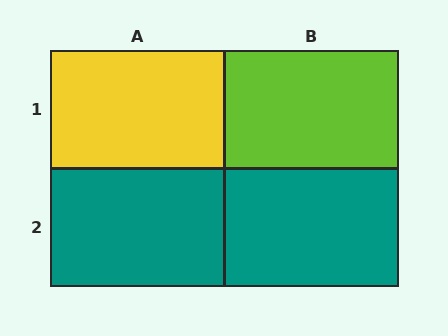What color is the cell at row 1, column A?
Yellow.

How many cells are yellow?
1 cell is yellow.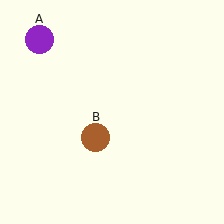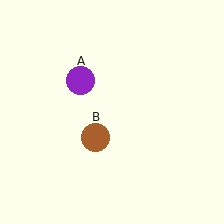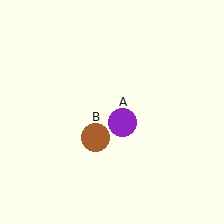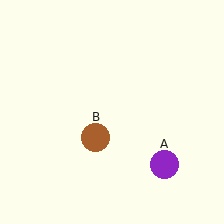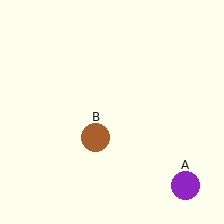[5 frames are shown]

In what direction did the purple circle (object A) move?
The purple circle (object A) moved down and to the right.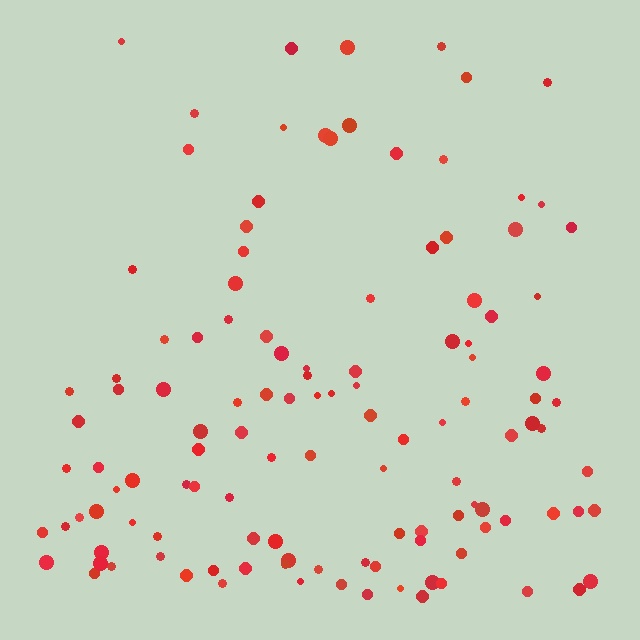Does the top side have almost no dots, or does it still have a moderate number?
Still a moderate number, just noticeably fewer than the bottom.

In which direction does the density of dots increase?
From top to bottom, with the bottom side densest.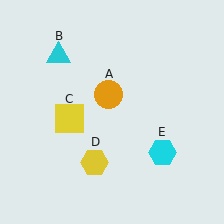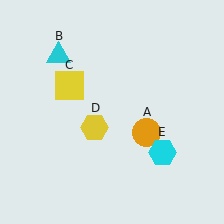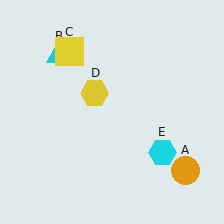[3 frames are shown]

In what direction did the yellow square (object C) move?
The yellow square (object C) moved up.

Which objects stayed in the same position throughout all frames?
Cyan triangle (object B) and cyan hexagon (object E) remained stationary.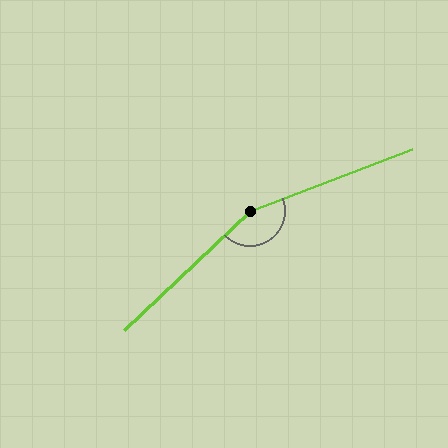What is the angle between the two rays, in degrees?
Approximately 157 degrees.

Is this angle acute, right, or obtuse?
It is obtuse.